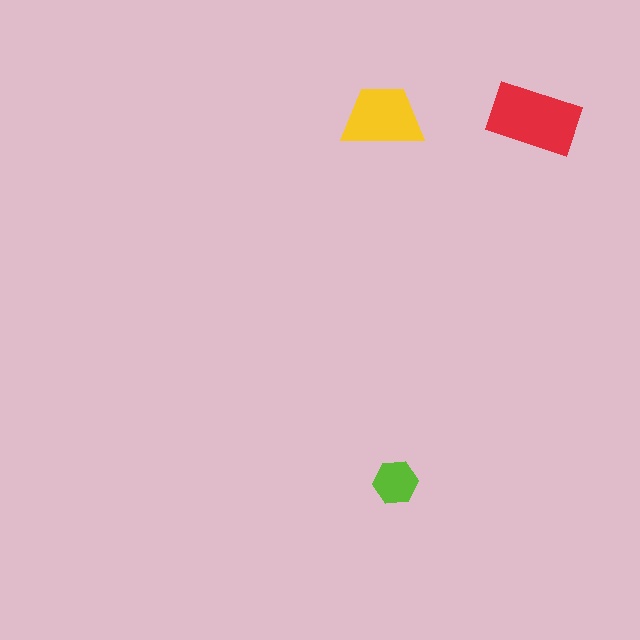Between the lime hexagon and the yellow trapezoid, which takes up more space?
The yellow trapezoid.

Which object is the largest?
The red rectangle.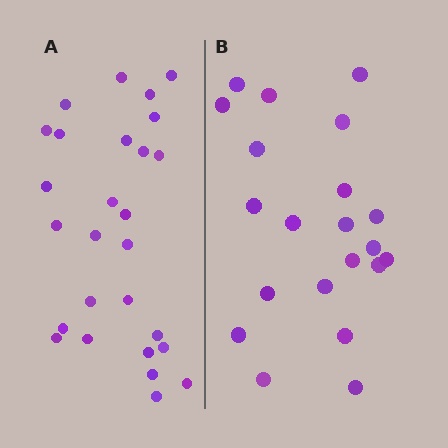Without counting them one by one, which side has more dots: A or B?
Region A (the left region) has more dots.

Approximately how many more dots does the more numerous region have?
Region A has about 6 more dots than region B.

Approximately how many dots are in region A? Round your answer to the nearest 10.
About 30 dots. (The exact count is 27, which rounds to 30.)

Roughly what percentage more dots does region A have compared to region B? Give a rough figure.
About 30% more.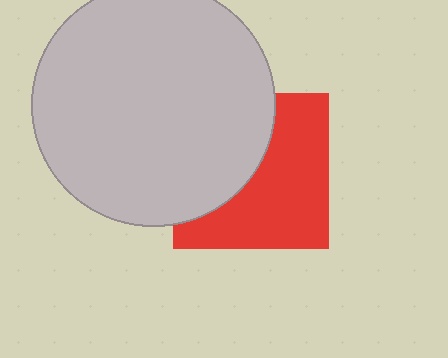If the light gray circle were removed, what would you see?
You would see the complete red square.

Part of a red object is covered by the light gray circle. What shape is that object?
It is a square.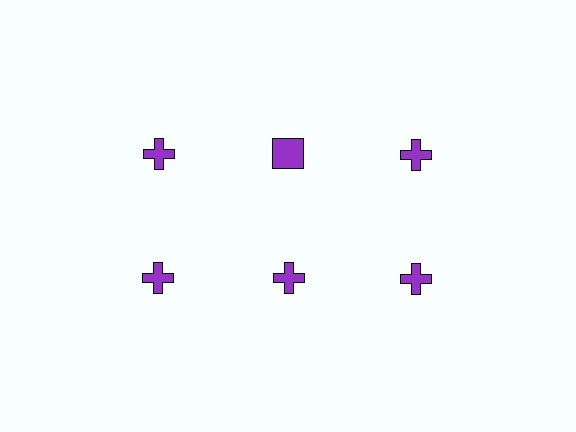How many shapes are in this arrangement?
There are 6 shapes arranged in a grid pattern.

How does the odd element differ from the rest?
It has a different shape: square instead of cross.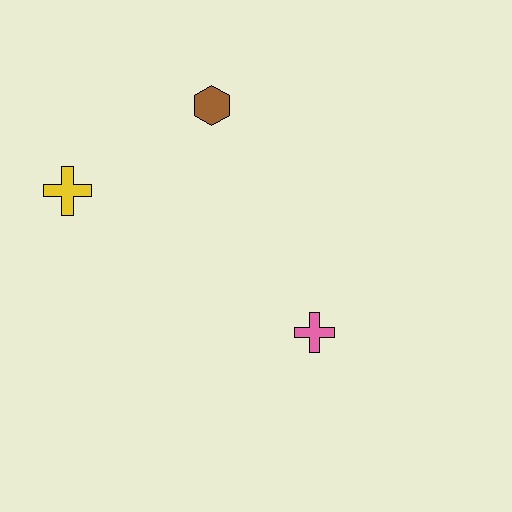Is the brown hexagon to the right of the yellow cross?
Yes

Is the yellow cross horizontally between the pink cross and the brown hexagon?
No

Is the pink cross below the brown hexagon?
Yes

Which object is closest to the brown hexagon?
The yellow cross is closest to the brown hexagon.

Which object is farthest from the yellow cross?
The pink cross is farthest from the yellow cross.